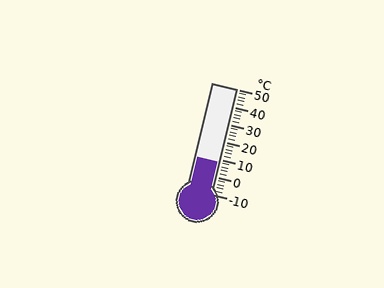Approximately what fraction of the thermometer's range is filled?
The thermometer is filled to approximately 30% of its range.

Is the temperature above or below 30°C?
The temperature is below 30°C.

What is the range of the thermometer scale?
The thermometer scale ranges from -10°C to 50°C.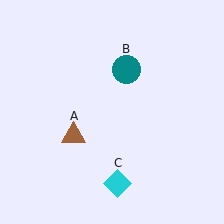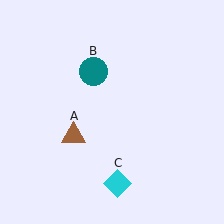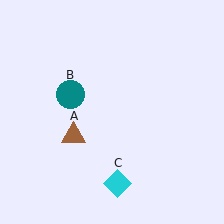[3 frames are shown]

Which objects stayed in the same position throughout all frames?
Brown triangle (object A) and cyan diamond (object C) remained stationary.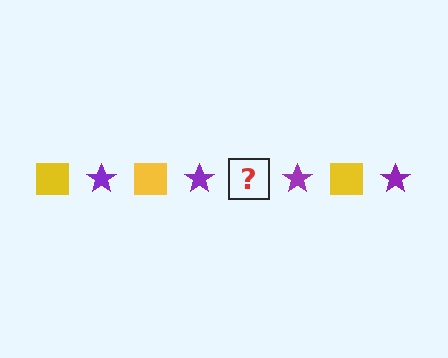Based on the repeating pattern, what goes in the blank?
The blank should be a yellow square.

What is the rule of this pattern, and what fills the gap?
The rule is that the pattern alternates between yellow square and purple star. The gap should be filled with a yellow square.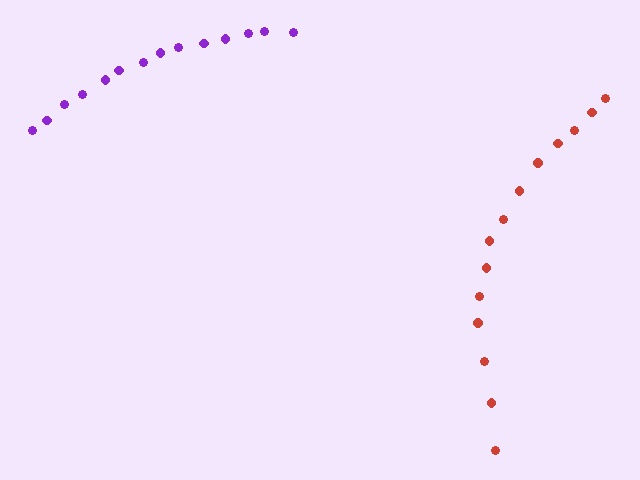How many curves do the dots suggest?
There are 2 distinct paths.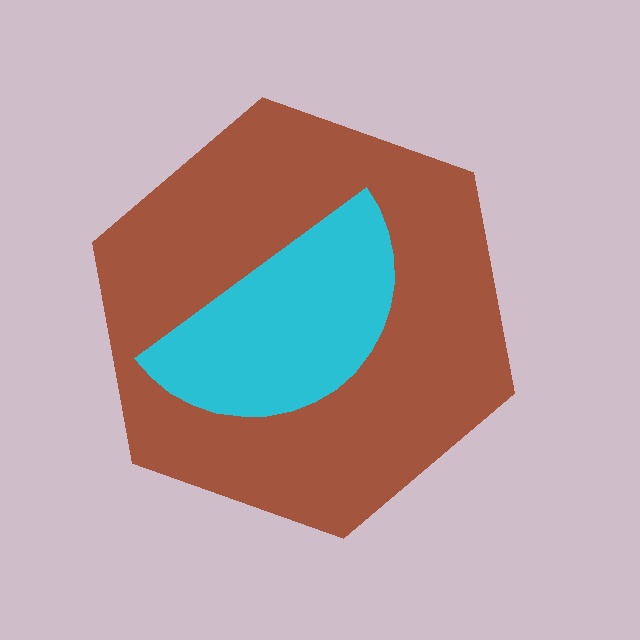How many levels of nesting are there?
2.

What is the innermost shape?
The cyan semicircle.